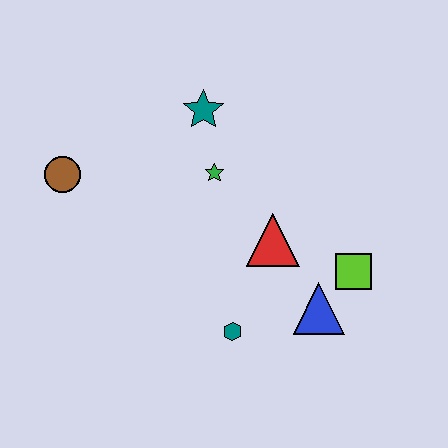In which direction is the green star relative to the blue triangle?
The green star is above the blue triangle.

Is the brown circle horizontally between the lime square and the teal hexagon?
No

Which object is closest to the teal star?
The green star is closest to the teal star.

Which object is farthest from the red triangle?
The brown circle is farthest from the red triangle.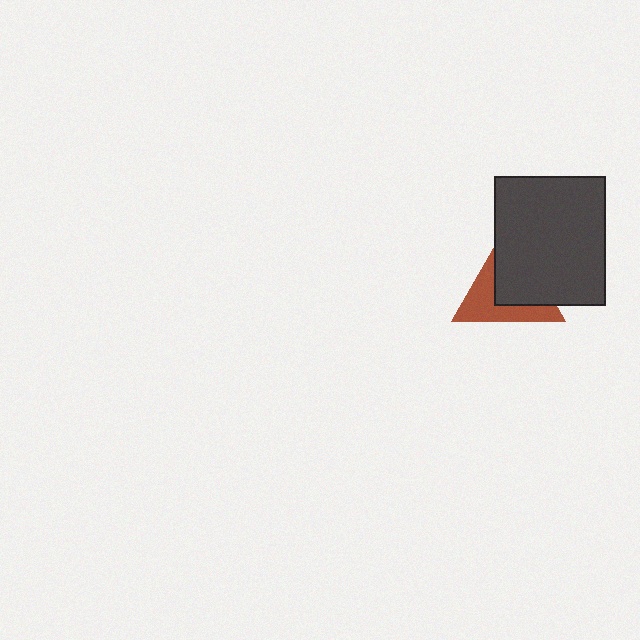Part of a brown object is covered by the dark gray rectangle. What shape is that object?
It is a triangle.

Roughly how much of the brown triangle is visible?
About half of it is visible (roughly 46%).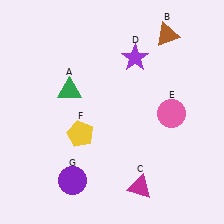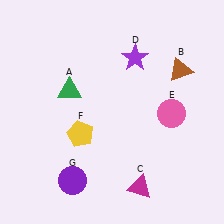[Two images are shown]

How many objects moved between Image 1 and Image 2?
1 object moved between the two images.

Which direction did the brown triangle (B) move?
The brown triangle (B) moved down.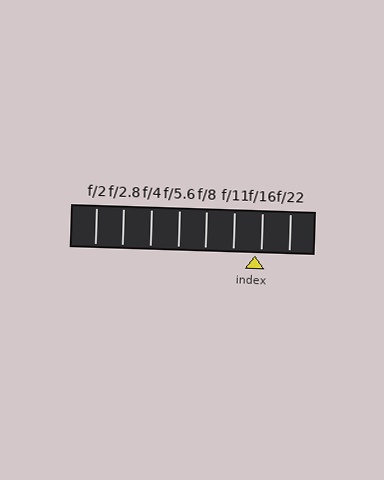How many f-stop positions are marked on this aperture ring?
There are 8 f-stop positions marked.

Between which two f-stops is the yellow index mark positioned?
The index mark is between f/11 and f/16.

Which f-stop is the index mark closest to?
The index mark is closest to f/16.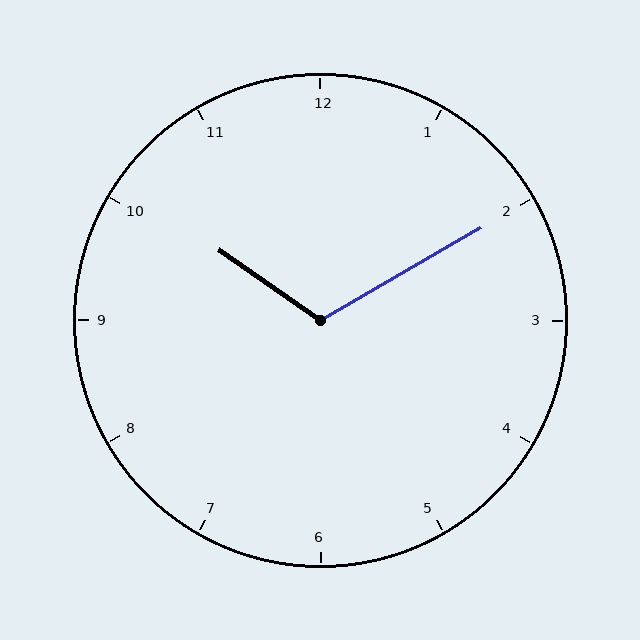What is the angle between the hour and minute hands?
Approximately 115 degrees.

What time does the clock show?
10:10.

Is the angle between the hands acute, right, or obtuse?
It is obtuse.